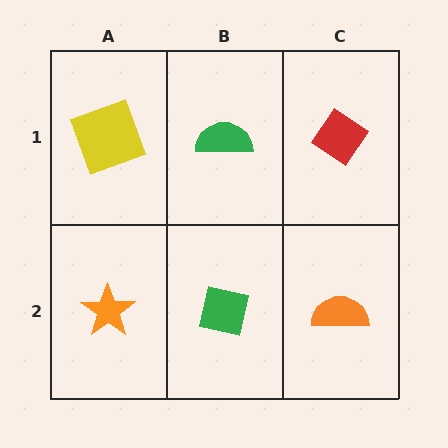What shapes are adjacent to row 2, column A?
A yellow square (row 1, column A), a green square (row 2, column B).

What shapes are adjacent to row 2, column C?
A red diamond (row 1, column C), a green square (row 2, column B).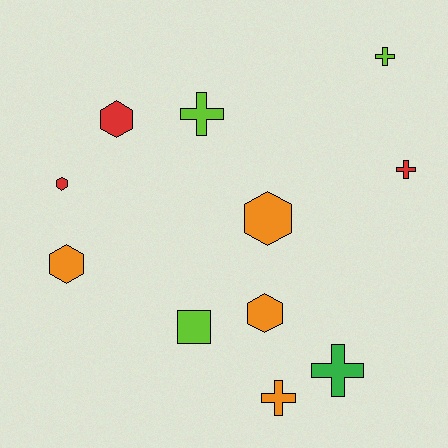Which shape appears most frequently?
Cross, with 5 objects.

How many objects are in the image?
There are 11 objects.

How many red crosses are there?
There is 1 red cross.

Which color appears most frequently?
Orange, with 4 objects.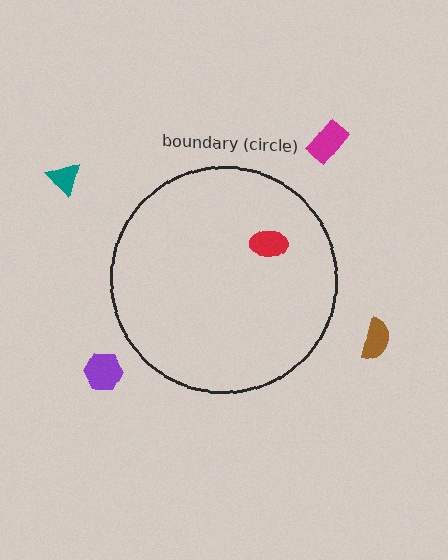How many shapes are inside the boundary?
1 inside, 4 outside.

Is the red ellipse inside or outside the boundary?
Inside.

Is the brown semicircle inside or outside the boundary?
Outside.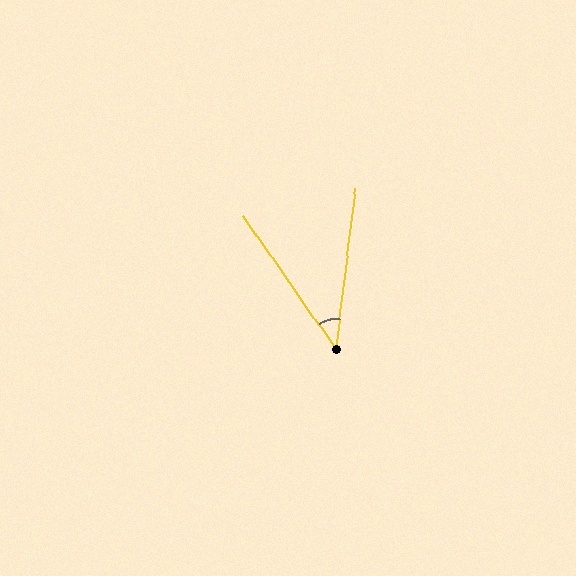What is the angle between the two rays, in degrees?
Approximately 42 degrees.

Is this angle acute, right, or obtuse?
It is acute.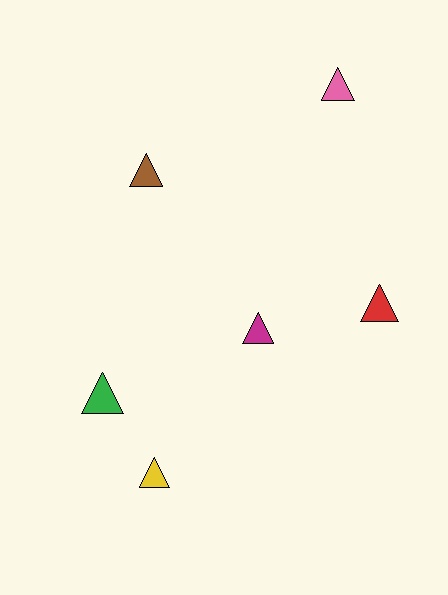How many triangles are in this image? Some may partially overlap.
There are 6 triangles.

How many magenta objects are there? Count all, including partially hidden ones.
There is 1 magenta object.